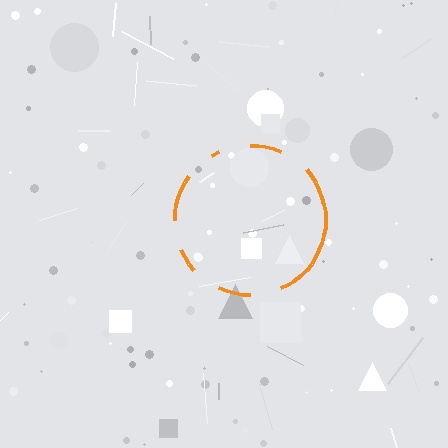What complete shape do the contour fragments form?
The contour fragments form a circle.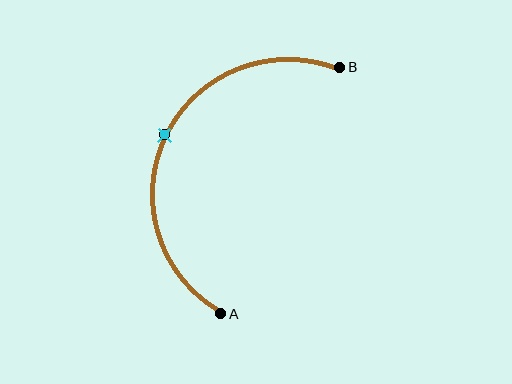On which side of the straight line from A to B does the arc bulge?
The arc bulges to the left of the straight line connecting A and B.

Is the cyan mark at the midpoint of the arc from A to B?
Yes. The cyan mark lies on the arc at equal arc-length from both A and B — it is the arc midpoint.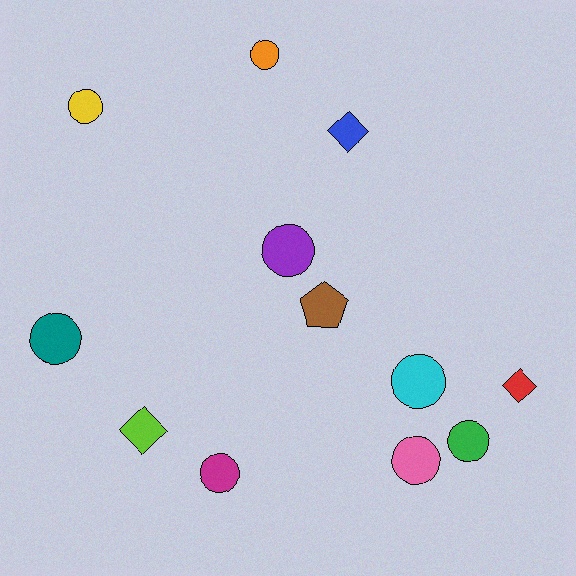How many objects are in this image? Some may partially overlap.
There are 12 objects.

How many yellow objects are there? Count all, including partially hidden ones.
There is 1 yellow object.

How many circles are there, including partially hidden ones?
There are 8 circles.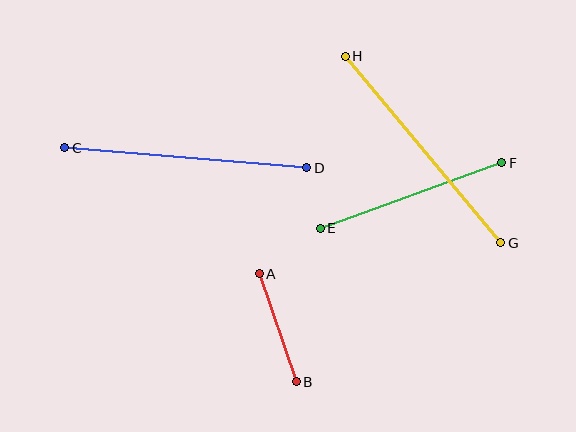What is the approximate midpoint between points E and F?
The midpoint is at approximately (411, 195) pixels.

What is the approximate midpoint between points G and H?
The midpoint is at approximately (423, 150) pixels.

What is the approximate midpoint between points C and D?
The midpoint is at approximately (186, 158) pixels.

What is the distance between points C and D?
The distance is approximately 243 pixels.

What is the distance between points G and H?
The distance is approximately 243 pixels.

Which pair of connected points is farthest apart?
Points G and H are farthest apart.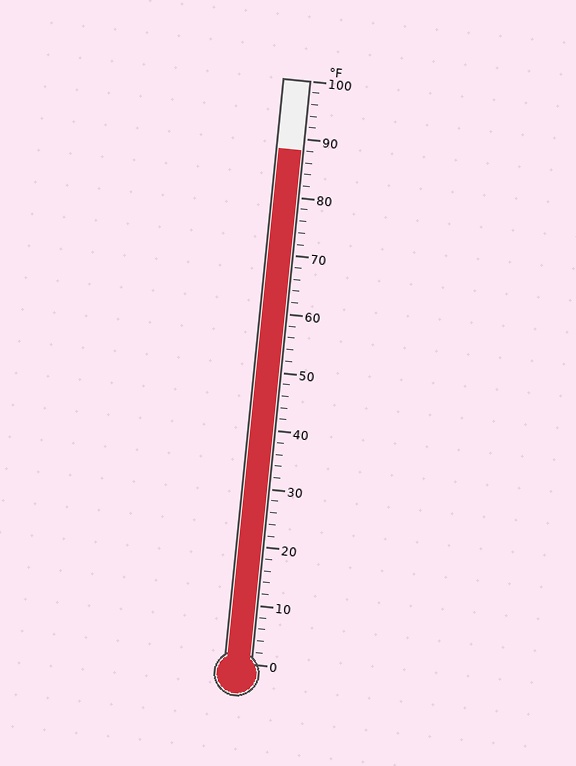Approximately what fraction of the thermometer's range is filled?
The thermometer is filled to approximately 90% of its range.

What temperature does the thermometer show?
The thermometer shows approximately 88°F.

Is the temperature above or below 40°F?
The temperature is above 40°F.